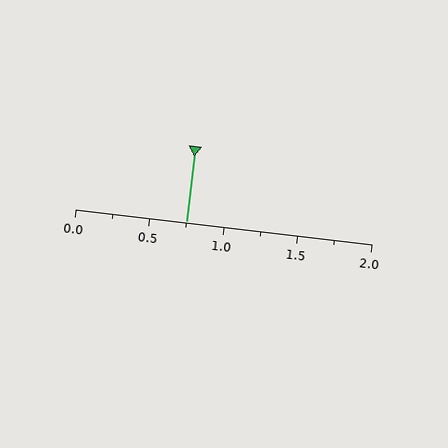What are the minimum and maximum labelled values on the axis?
The axis runs from 0.0 to 2.0.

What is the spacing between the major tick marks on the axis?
The major ticks are spaced 0.5 apart.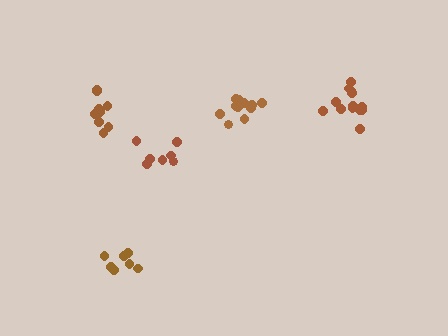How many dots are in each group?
Group 1: 13 dots, Group 2: 10 dots, Group 3: 7 dots, Group 4: 13 dots, Group 5: 7 dots (50 total).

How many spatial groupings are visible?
There are 5 spatial groupings.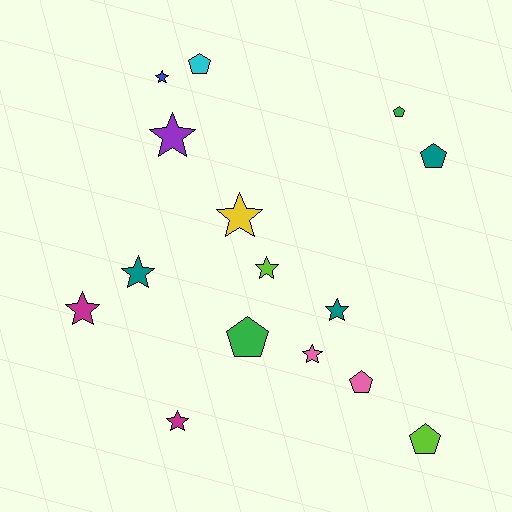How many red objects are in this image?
There are no red objects.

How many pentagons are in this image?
There are 6 pentagons.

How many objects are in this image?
There are 15 objects.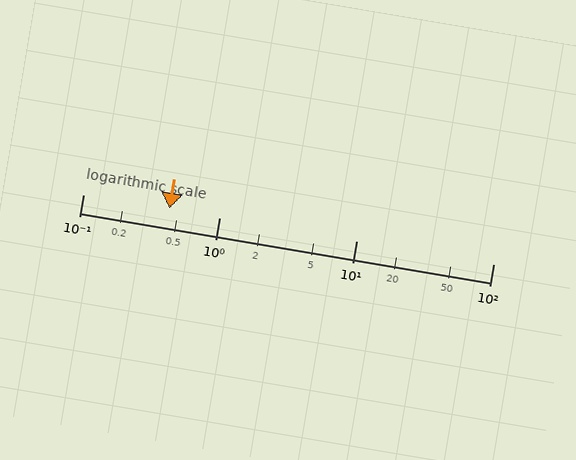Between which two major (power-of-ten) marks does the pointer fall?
The pointer is between 0.1 and 1.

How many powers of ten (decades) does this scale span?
The scale spans 3 decades, from 0.1 to 100.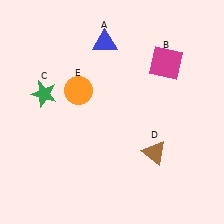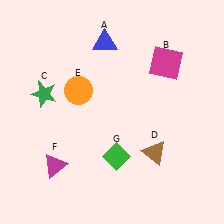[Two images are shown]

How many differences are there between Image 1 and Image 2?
There are 2 differences between the two images.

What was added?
A magenta triangle (F), a green diamond (G) were added in Image 2.